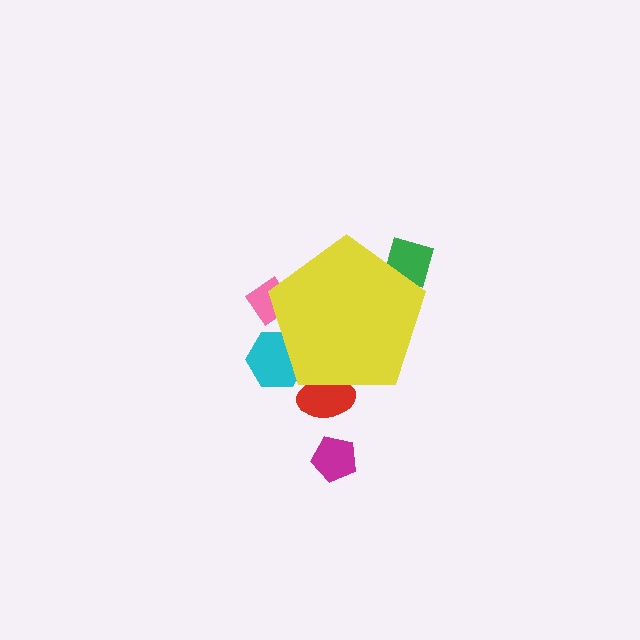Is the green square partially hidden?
Yes, the green square is partially hidden behind the yellow pentagon.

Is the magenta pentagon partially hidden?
No, the magenta pentagon is fully visible.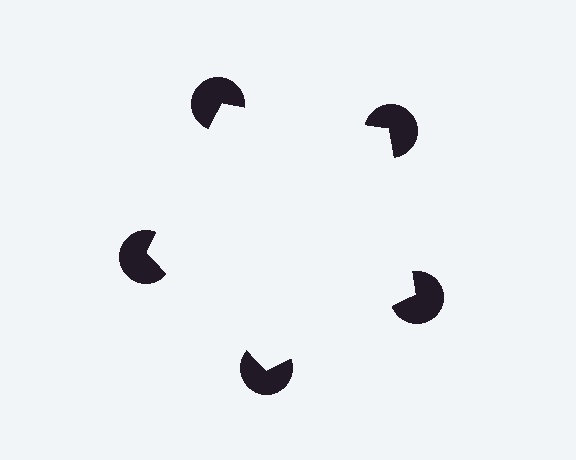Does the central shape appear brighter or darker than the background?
It typically appears slightly brighter than the background, even though no actual brightness change is drawn.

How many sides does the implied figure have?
5 sides.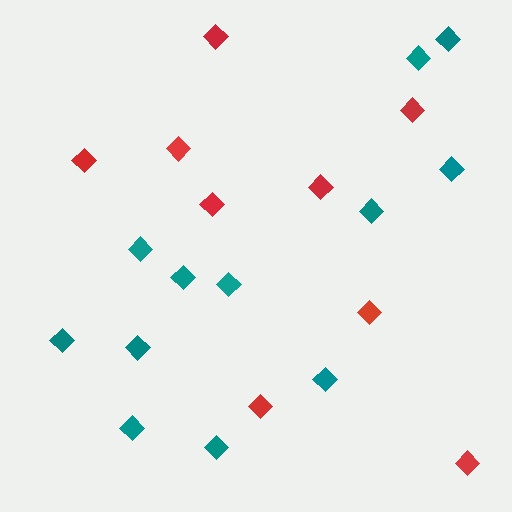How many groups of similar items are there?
There are 2 groups: one group of teal diamonds (12) and one group of red diamonds (9).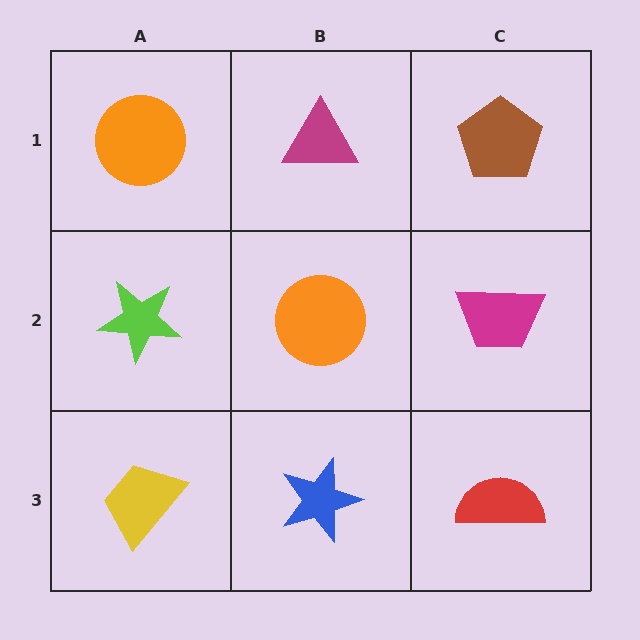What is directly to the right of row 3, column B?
A red semicircle.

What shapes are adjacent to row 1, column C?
A magenta trapezoid (row 2, column C), a magenta triangle (row 1, column B).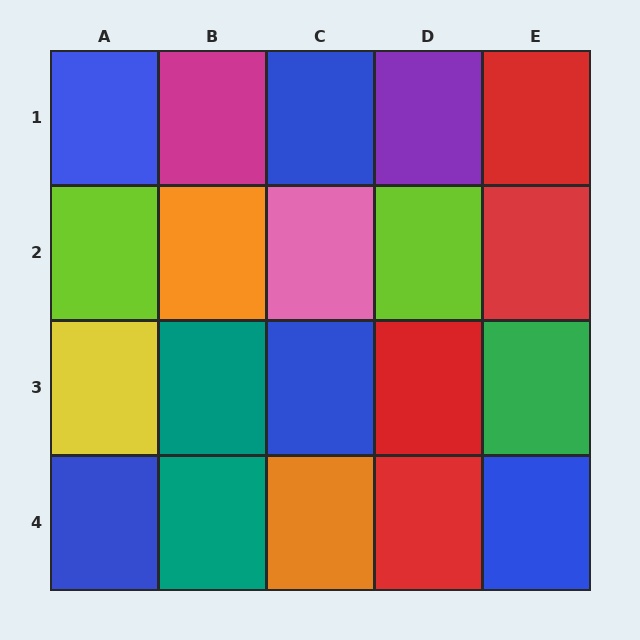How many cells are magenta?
1 cell is magenta.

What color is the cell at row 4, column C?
Orange.